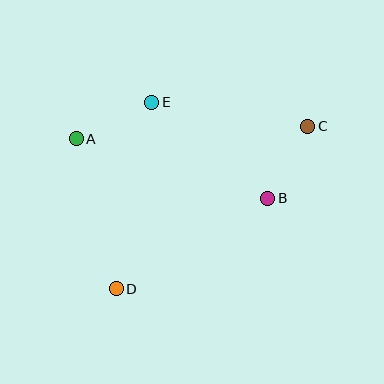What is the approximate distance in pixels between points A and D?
The distance between A and D is approximately 155 pixels.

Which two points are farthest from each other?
Points C and D are farthest from each other.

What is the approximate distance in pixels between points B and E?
The distance between B and E is approximately 151 pixels.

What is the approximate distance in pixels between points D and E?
The distance between D and E is approximately 190 pixels.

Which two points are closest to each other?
Points B and C are closest to each other.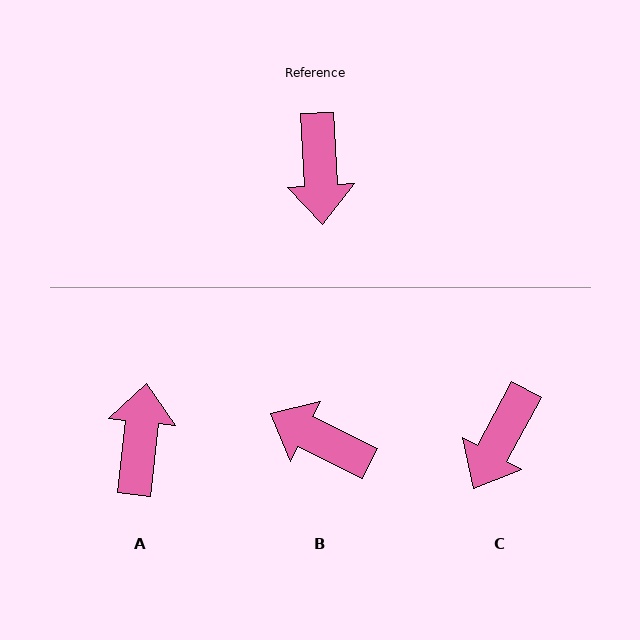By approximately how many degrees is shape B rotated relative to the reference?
Approximately 120 degrees clockwise.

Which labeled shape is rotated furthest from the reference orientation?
A, about 171 degrees away.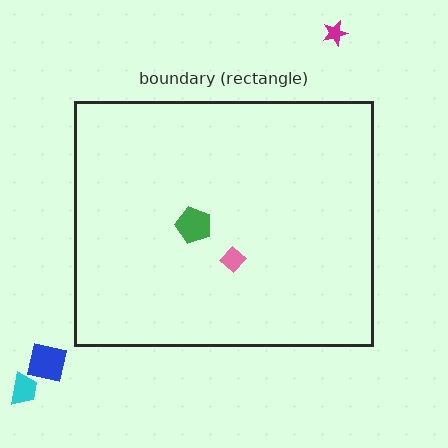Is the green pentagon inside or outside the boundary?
Inside.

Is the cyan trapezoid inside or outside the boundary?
Outside.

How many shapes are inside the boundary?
2 inside, 3 outside.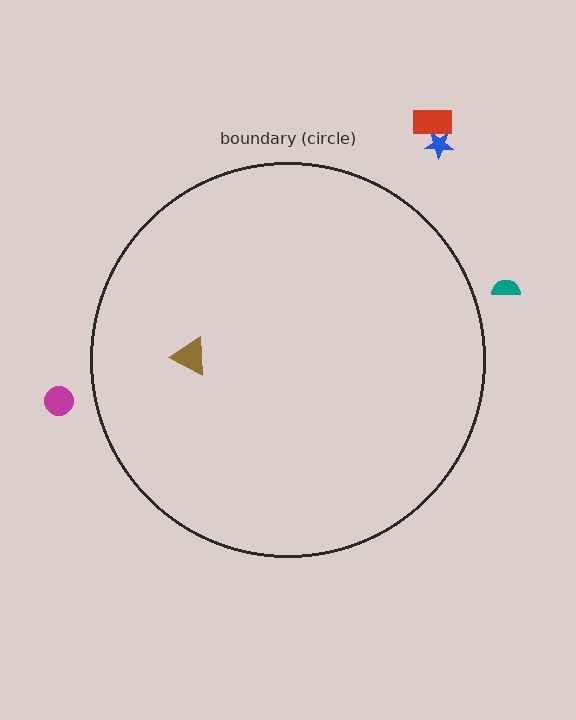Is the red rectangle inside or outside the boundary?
Outside.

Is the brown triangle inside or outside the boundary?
Inside.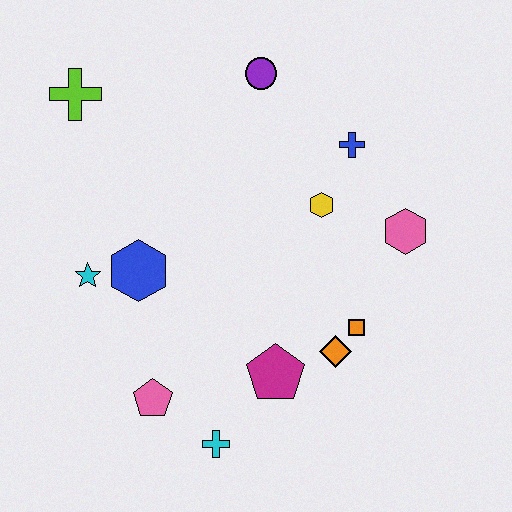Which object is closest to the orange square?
The orange diamond is closest to the orange square.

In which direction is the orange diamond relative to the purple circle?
The orange diamond is below the purple circle.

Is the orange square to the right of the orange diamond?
Yes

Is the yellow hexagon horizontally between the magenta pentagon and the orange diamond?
Yes